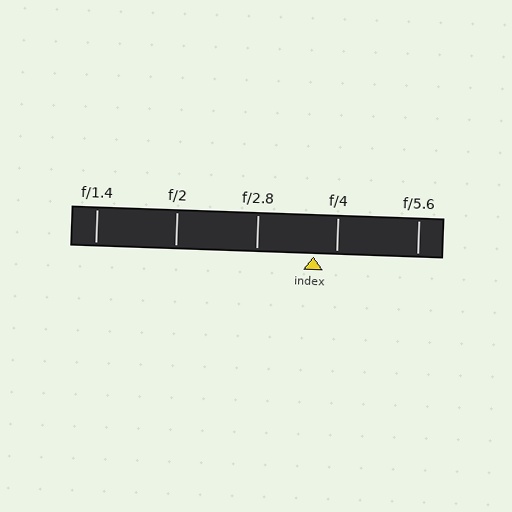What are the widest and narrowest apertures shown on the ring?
The widest aperture shown is f/1.4 and the narrowest is f/5.6.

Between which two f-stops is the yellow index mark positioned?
The index mark is between f/2.8 and f/4.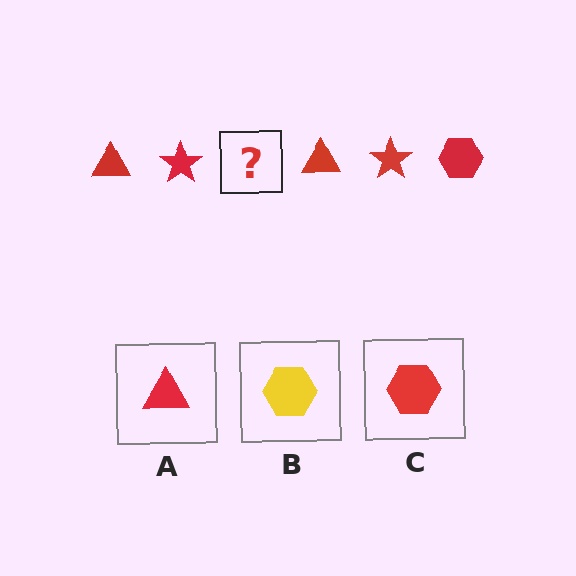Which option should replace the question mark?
Option C.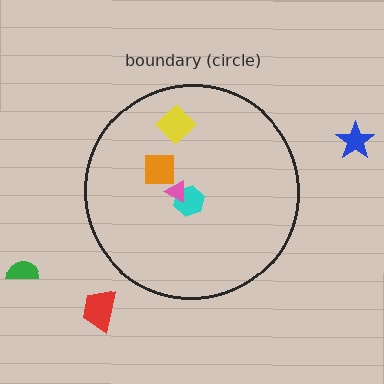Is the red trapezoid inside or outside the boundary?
Outside.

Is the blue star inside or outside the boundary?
Outside.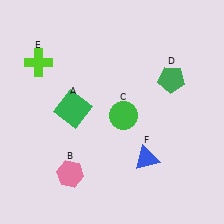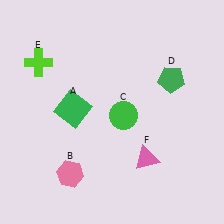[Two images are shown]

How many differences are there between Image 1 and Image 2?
There is 1 difference between the two images.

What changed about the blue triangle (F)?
In Image 1, F is blue. In Image 2, it changed to pink.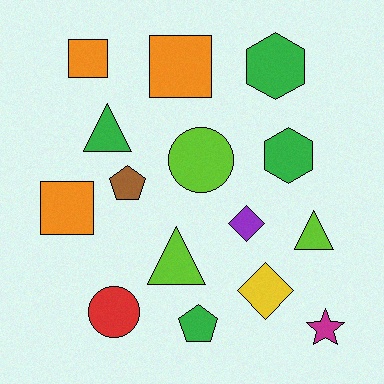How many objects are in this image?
There are 15 objects.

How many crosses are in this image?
There are no crosses.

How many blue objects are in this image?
There are no blue objects.